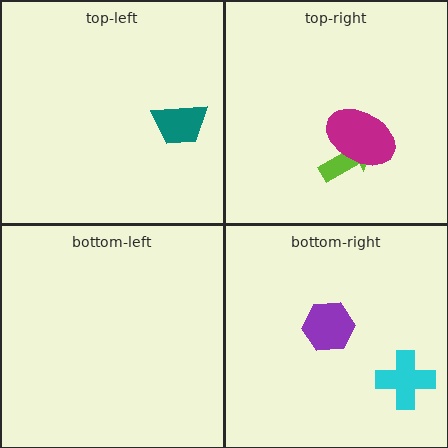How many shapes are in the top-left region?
1.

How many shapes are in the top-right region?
2.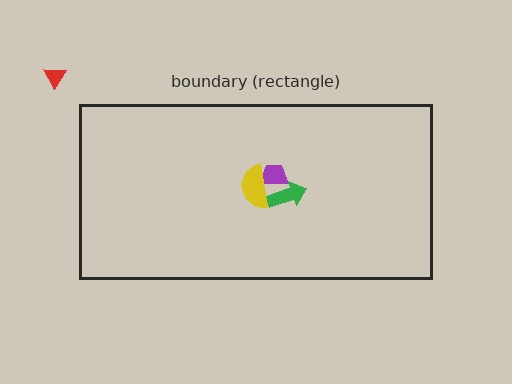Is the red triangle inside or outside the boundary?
Outside.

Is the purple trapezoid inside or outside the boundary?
Inside.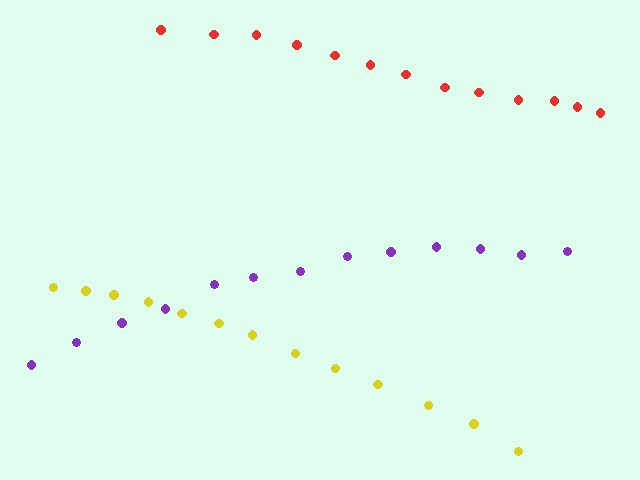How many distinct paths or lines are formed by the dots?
There are 3 distinct paths.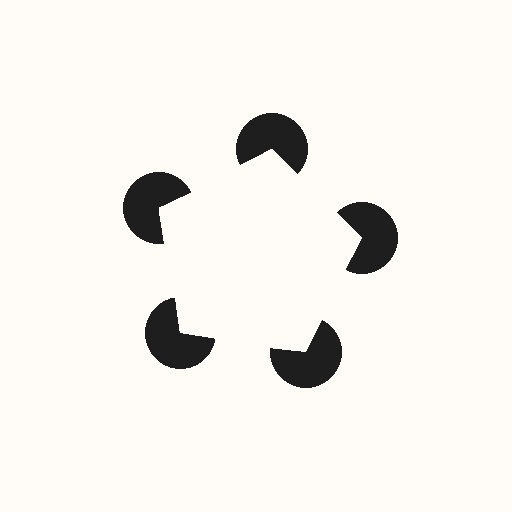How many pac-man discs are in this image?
There are 5 — one at each vertex of the illusory pentagon.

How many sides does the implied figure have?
5 sides.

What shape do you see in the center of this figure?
An illusory pentagon — its edges are inferred from the aligned wedge cuts in the pac-man discs, not physically drawn.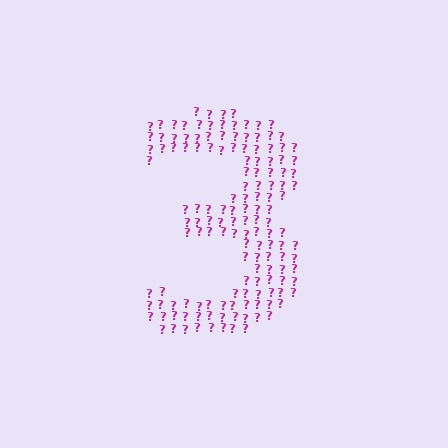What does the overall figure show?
The overall figure shows the digit 3.